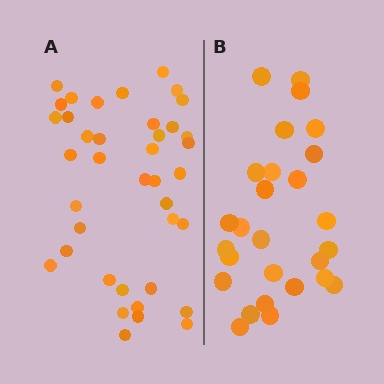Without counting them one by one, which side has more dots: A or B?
Region A (the left region) has more dots.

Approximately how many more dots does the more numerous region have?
Region A has roughly 12 or so more dots than region B.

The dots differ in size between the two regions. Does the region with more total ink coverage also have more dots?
No. Region B has more total ink coverage because its dots are larger, but region A actually contains more individual dots. Total area can be misleading — the number of items is what matters here.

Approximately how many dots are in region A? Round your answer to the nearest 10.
About 40 dots. (The exact count is 39, which rounds to 40.)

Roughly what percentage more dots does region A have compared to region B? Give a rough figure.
About 45% more.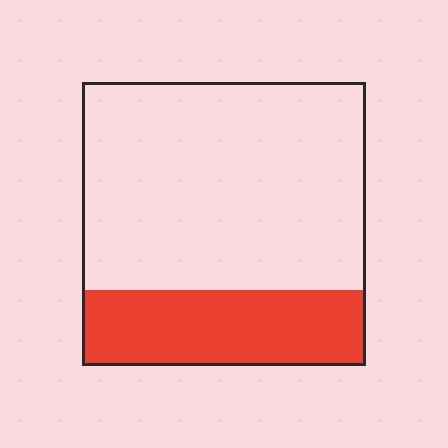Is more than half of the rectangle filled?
No.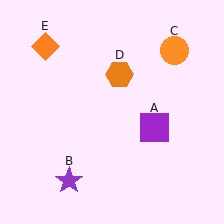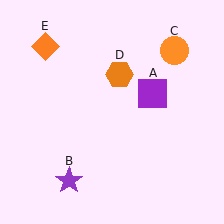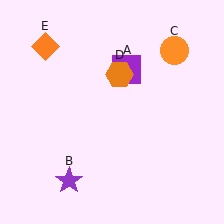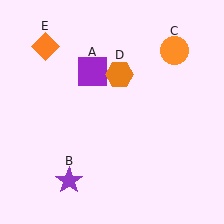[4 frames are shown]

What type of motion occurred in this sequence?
The purple square (object A) rotated counterclockwise around the center of the scene.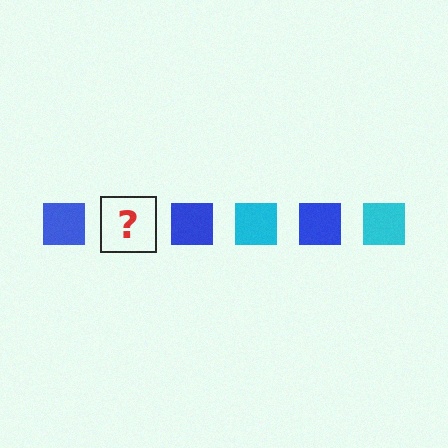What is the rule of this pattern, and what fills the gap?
The rule is that the pattern cycles through blue, cyan squares. The gap should be filled with a cyan square.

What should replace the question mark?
The question mark should be replaced with a cyan square.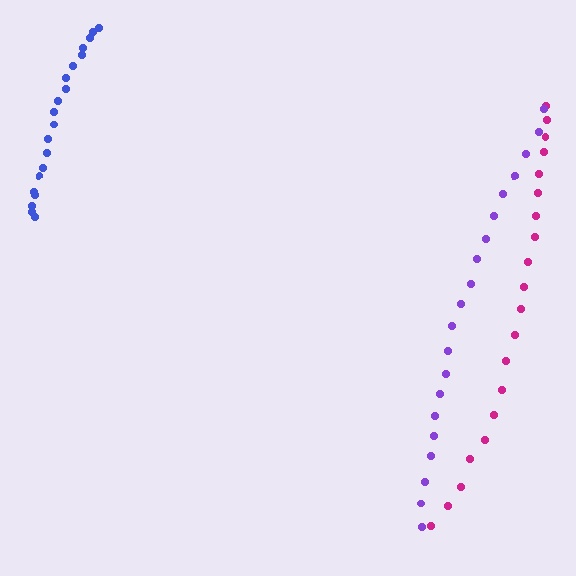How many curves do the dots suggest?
There are 3 distinct paths.